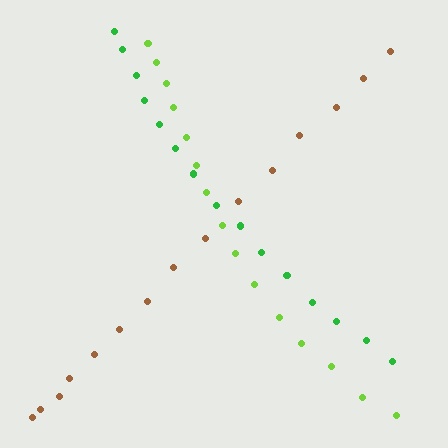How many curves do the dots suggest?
There are 3 distinct paths.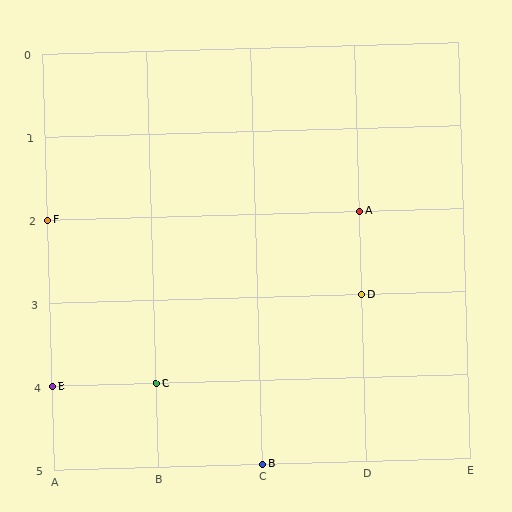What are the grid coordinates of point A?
Point A is at grid coordinates (D, 2).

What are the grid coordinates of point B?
Point B is at grid coordinates (C, 5).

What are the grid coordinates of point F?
Point F is at grid coordinates (A, 2).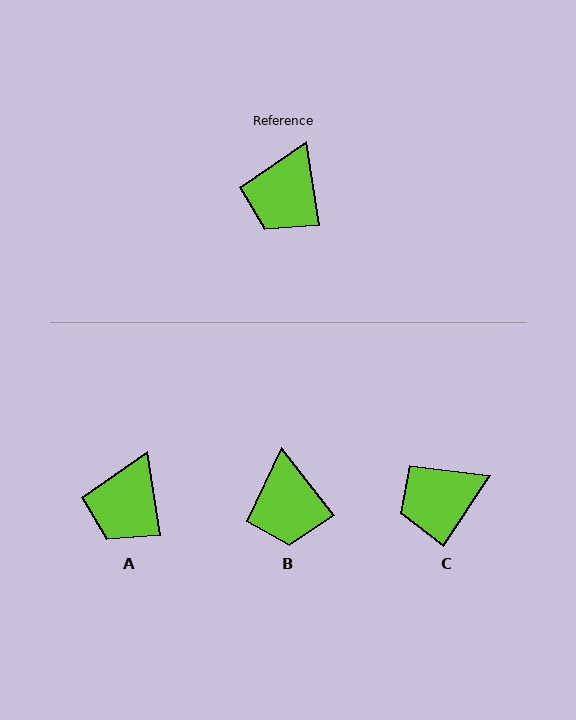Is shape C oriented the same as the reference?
No, it is off by about 42 degrees.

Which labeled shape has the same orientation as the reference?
A.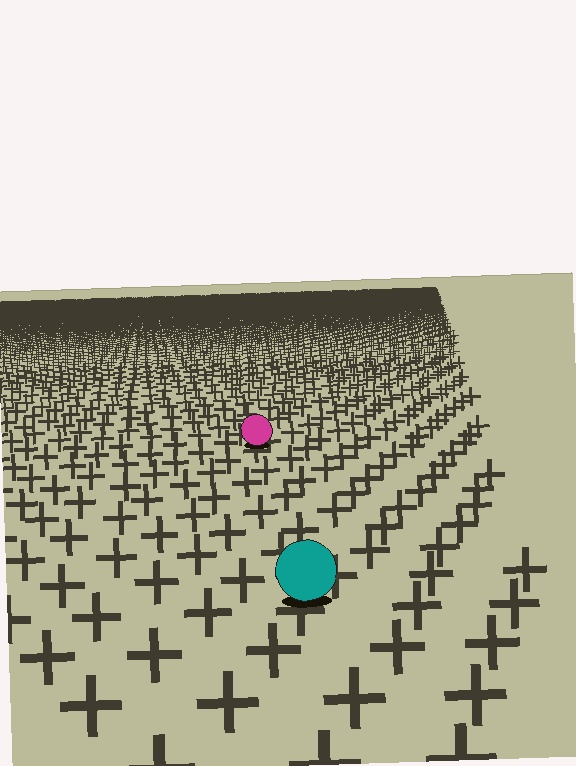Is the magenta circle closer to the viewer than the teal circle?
No. The teal circle is closer — you can tell from the texture gradient: the ground texture is coarser near it.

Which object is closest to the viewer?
The teal circle is closest. The texture marks near it are larger and more spread out.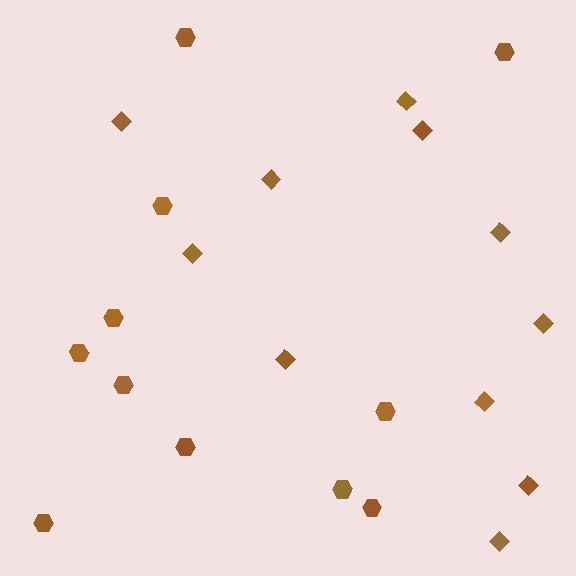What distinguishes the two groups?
There are 2 groups: one group of hexagons (11) and one group of diamonds (11).